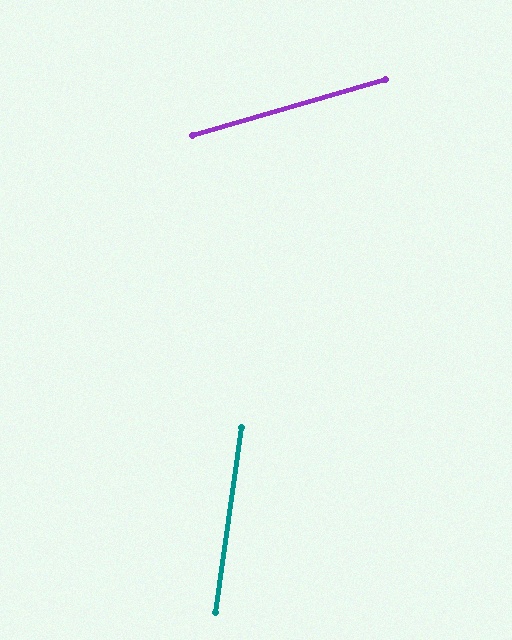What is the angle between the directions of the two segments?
Approximately 66 degrees.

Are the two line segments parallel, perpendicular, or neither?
Neither parallel nor perpendicular — they differ by about 66°.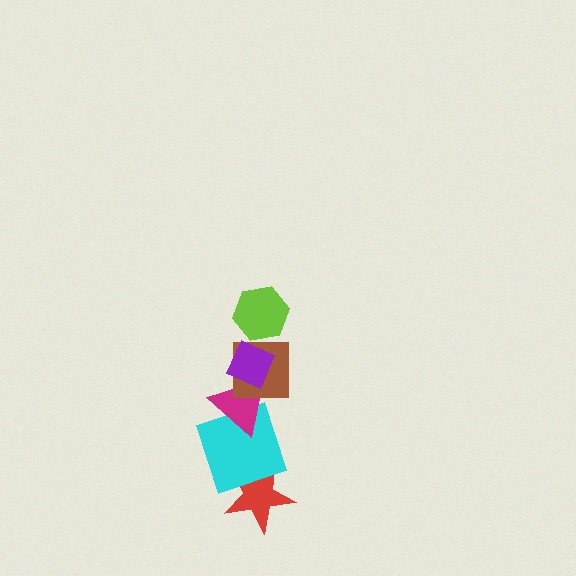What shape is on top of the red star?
The cyan square is on top of the red star.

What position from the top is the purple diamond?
The purple diamond is 2nd from the top.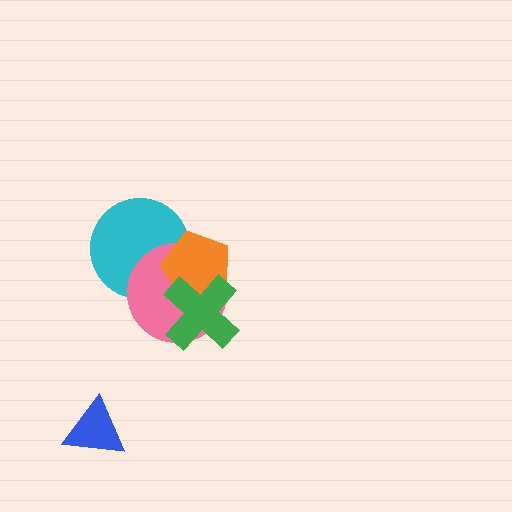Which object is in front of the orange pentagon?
The green cross is in front of the orange pentagon.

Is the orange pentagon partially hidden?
Yes, it is partially covered by another shape.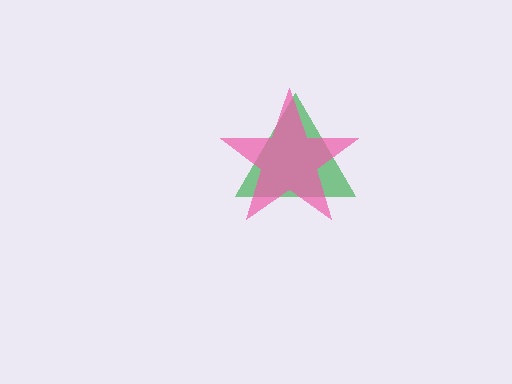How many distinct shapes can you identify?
There are 2 distinct shapes: a green triangle, a pink star.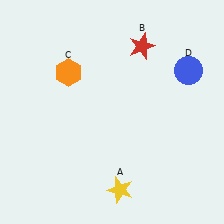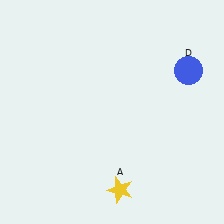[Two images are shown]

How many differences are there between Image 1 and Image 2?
There are 2 differences between the two images.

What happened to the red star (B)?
The red star (B) was removed in Image 2. It was in the top-right area of Image 1.